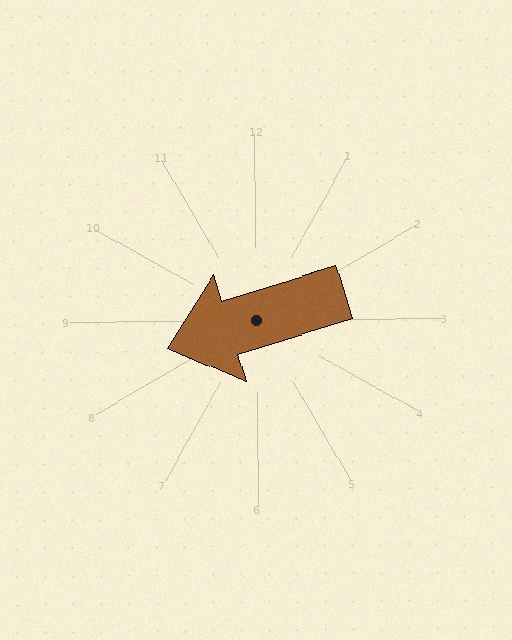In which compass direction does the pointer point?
West.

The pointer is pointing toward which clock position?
Roughly 8 o'clock.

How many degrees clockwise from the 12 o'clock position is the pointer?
Approximately 253 degrees.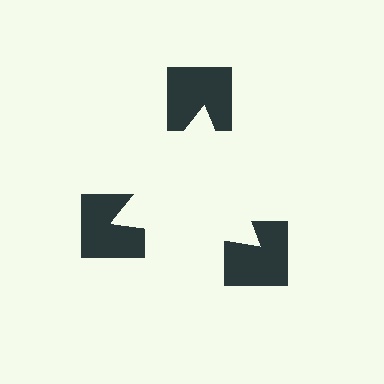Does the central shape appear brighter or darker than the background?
It typically appears slightly brighter than the background, even though no actual brightness change is drawn.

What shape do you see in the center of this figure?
An illusory triangle — its edges are inferred from the aligned wedge cuts in the notched squares, not physically drawn.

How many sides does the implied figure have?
3 sides.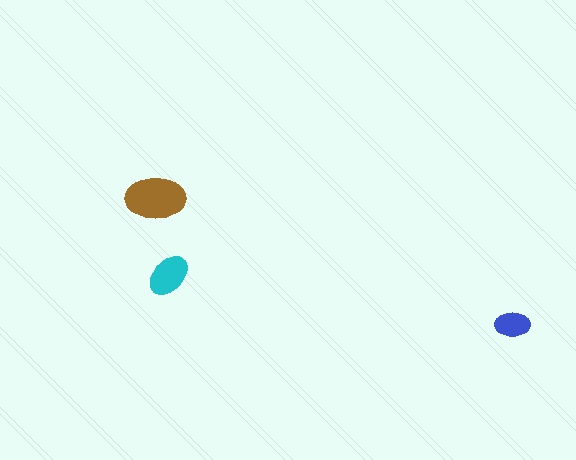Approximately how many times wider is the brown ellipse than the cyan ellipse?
About 1.5 times wider.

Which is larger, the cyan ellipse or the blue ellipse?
The cyan one.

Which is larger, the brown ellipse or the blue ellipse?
The brown one.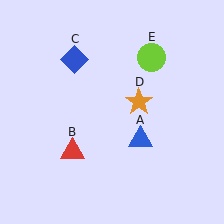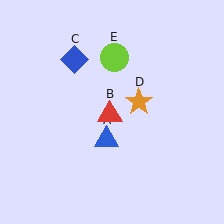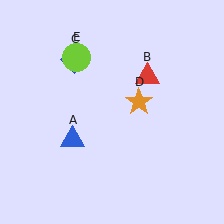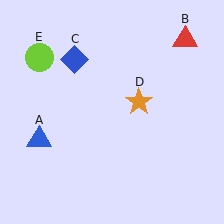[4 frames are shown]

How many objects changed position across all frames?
3 objects changed position: blue triangle (object A), red triangle (object B), lime circle (object E).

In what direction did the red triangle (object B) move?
The red triangle (object B) moved up and to the right.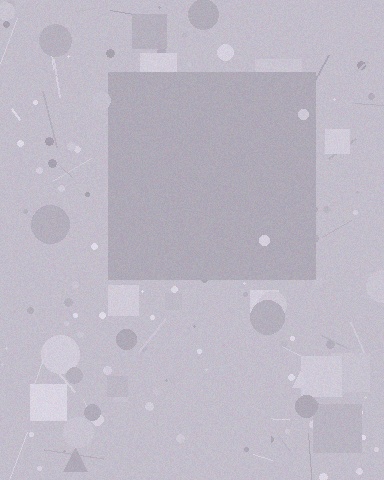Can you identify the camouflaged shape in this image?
The camouflaged shape is a square.